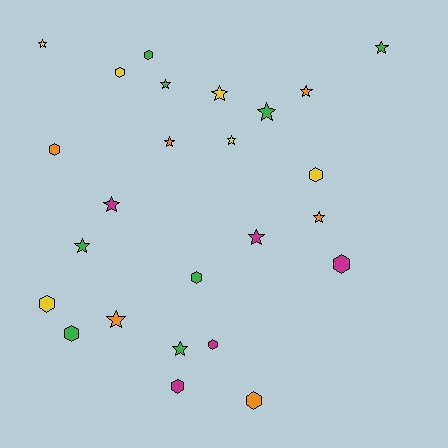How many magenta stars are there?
There are 2 magenta stars.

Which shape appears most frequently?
Star, with 14 objects.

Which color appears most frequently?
Green, with 8 objects.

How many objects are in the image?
There are 25 objects.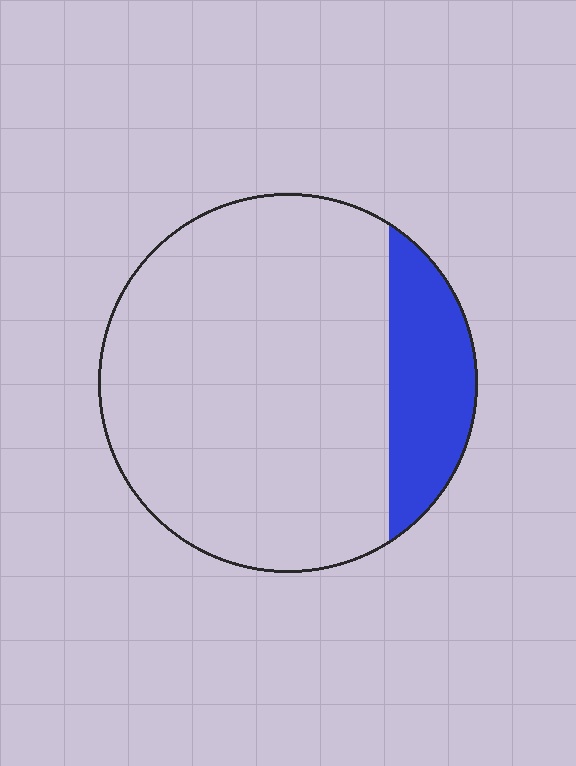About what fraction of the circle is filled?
About one sixth (1/6).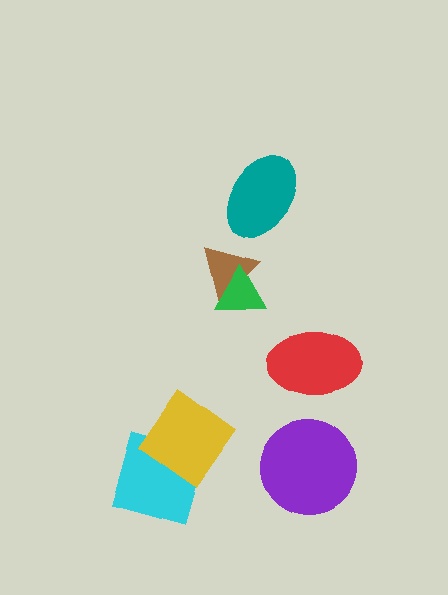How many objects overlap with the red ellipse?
0 objects overlap with the red ellipse.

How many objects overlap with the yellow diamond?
1 object overlaps with the yellow diamond.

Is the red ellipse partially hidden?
No, no other shape covers it.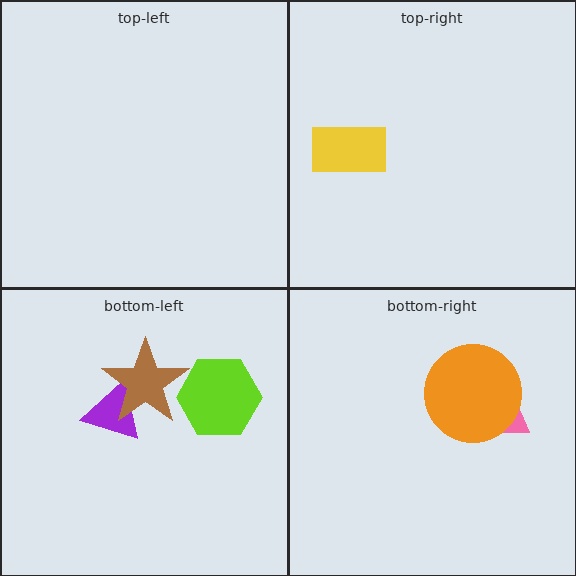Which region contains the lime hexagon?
The bottom-left region.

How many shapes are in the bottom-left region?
3.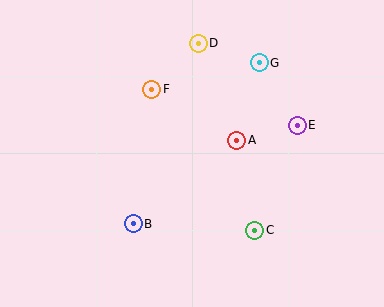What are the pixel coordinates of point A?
Point A is at (237, 140).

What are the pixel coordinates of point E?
Point E is at (297, 125).